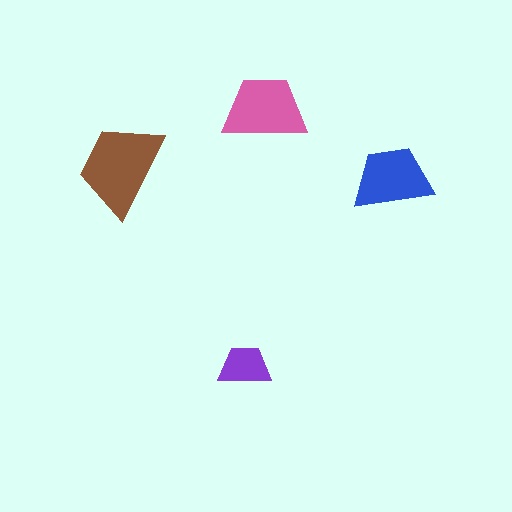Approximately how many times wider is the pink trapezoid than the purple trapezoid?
About 1.5 times wider.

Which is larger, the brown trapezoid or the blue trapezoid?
The brown one.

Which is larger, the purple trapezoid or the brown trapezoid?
The brown one.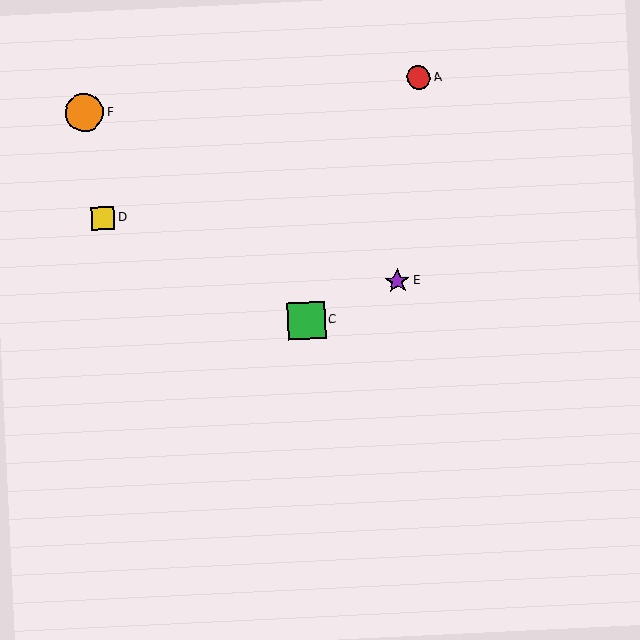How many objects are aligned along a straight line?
3 objects (A, B, C) are aligned along a straight line.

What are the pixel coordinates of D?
Object D is at (103, 218).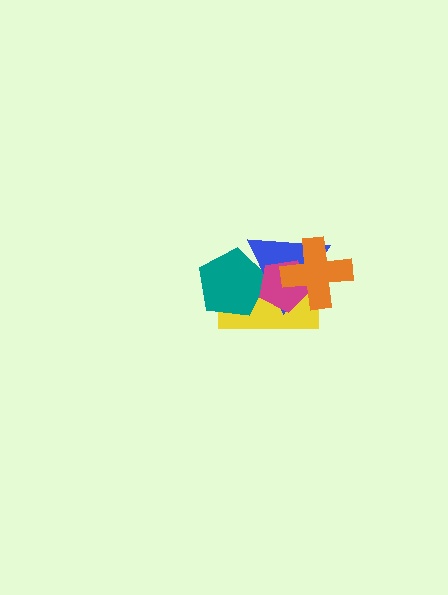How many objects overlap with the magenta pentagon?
4 objects overlap with the magenta pentagon.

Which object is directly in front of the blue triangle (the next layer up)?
The magenta pentagon is directly in front of the blue triangle.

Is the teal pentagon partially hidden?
Yes, it is partially covered by another shape.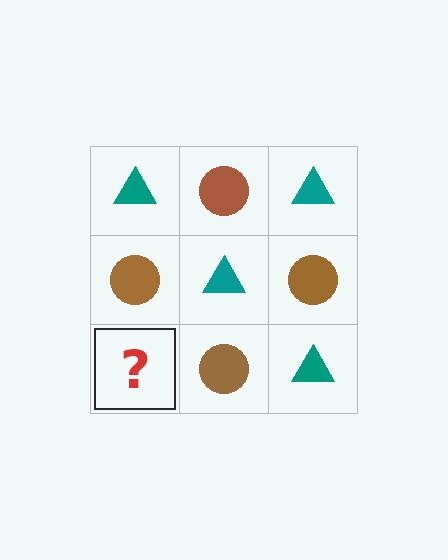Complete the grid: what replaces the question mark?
The question mark should be replaced with a teal triangle.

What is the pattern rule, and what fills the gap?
The rule is that it alternates teal triangle and brown circle in a checkerboard pattern. The gap should be filled with a teal triangle.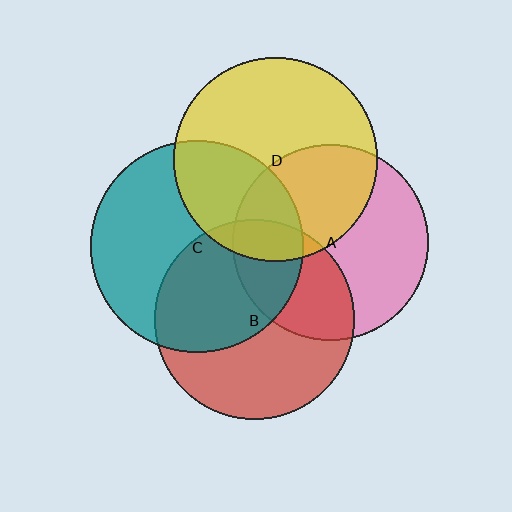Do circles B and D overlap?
Yes.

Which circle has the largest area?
Circle C (teal).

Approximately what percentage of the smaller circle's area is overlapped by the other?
Approximately 10%.